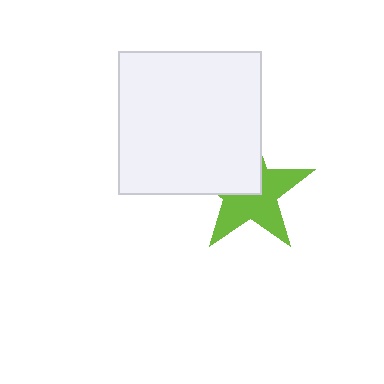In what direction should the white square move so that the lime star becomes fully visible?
The white square should move toward the upper-left. That is the shortest direction to clear the overlap and leave the lime star fully visible.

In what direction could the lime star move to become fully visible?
The lime star could move toward the lower-right. That would shift it out from behind the white square entirely.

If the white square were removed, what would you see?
You would see the complete lime star.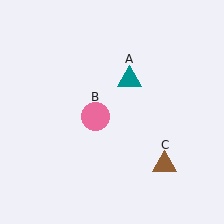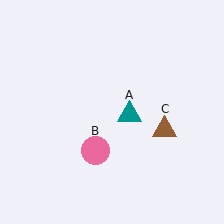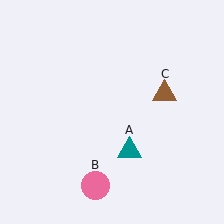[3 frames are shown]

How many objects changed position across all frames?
3 objects changed position: teal triangle (object A), pink circle (object B), brown triangle (object C).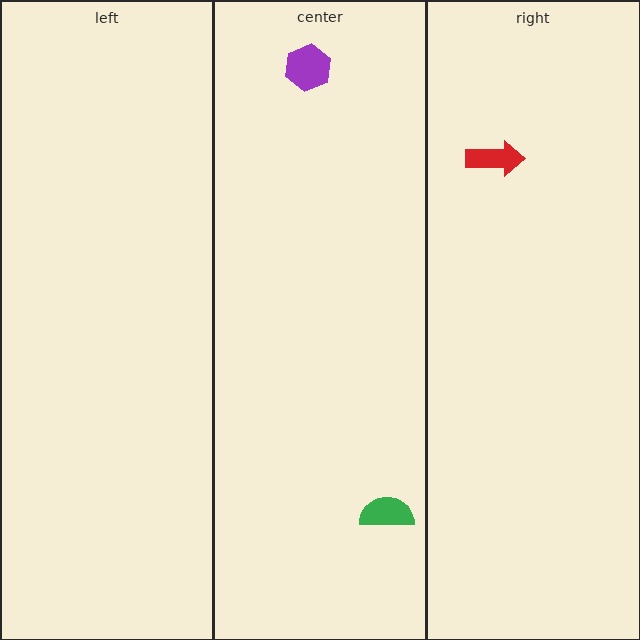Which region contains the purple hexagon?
The center region.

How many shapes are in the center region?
2.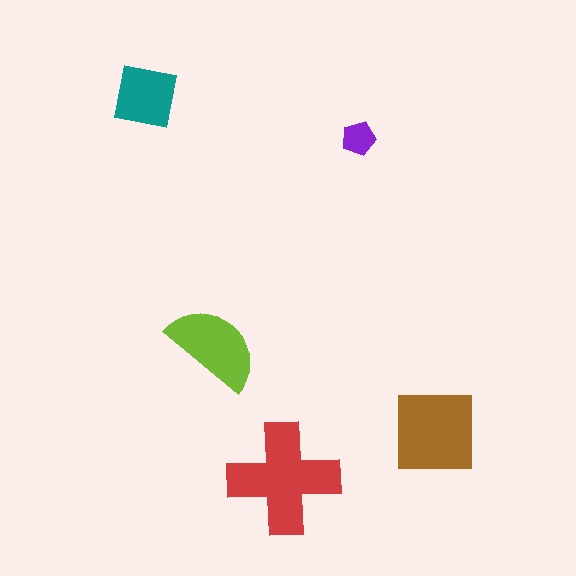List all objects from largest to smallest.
The red cross, the brown square, the lime semicircle, the teal square, the purple pentagon.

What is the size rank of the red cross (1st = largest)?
1st.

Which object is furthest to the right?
The brown square is rightmost.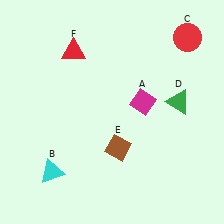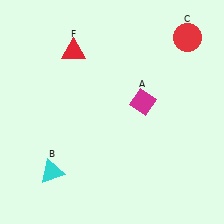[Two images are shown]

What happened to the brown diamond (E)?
The brown diamond (E) was removed in Image 2. It was in the bottom-right area of Image 1.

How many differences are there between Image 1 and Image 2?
There are 2 differences between the two images.